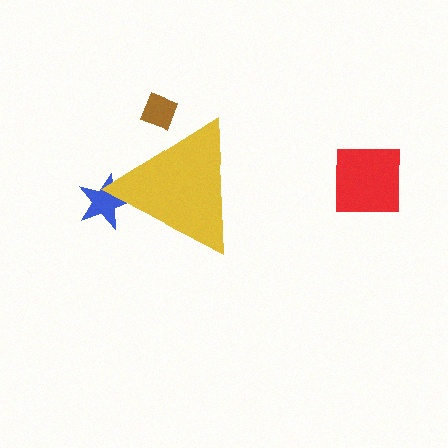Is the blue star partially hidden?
Yes, the blue star is partially hidden behind the yellow triangle.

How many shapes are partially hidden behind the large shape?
2 shapes are partially hidden.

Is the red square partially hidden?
No, the red square is fully visible.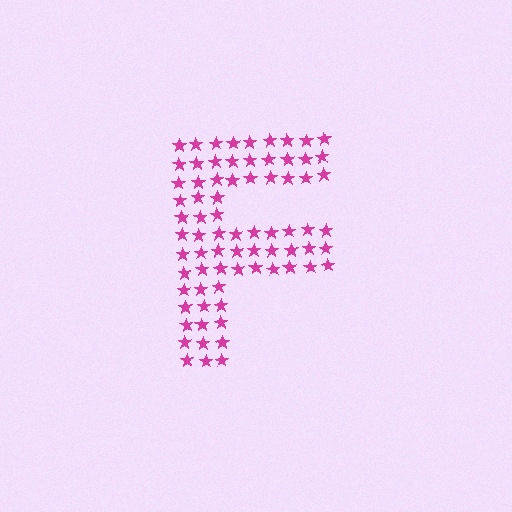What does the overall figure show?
The overall figure shows the letter F.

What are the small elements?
The small elements are stars.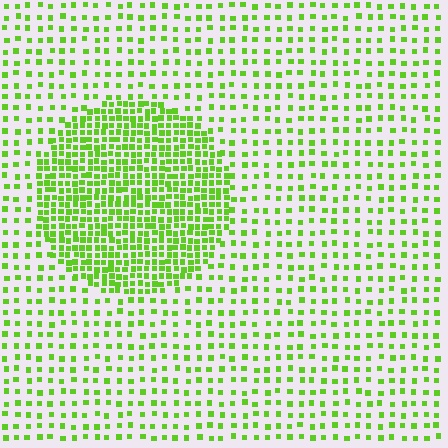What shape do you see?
I see a circle.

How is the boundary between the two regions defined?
The boundary is defined by a change in element density (approximately 2.5x ratio). All elements are the same color, size, and shape.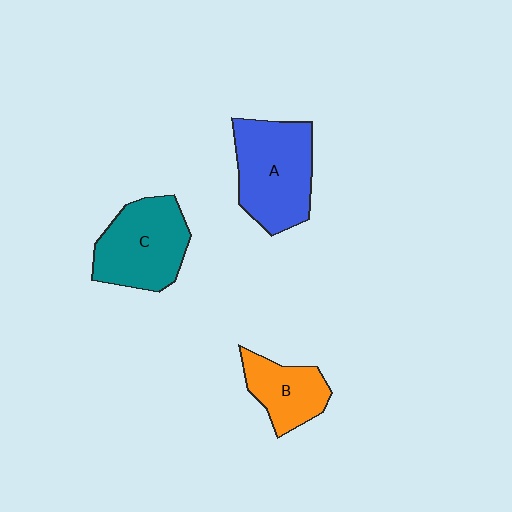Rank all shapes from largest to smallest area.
From largest to smallest: A (blue), C (teal), B (orange).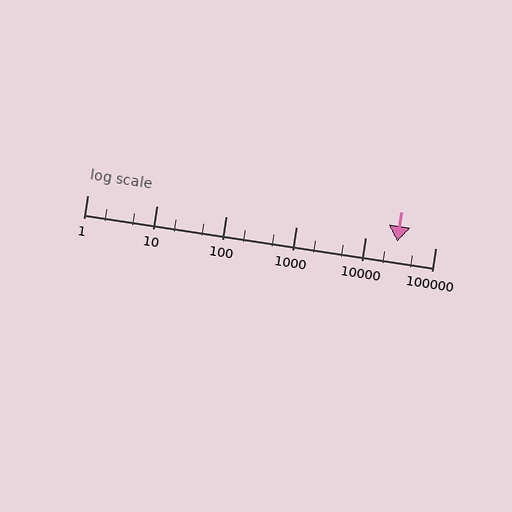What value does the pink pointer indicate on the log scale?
The pointer indicates approximately 28000.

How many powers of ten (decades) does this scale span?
The scale spans 5 decades, from 1 to 100000.